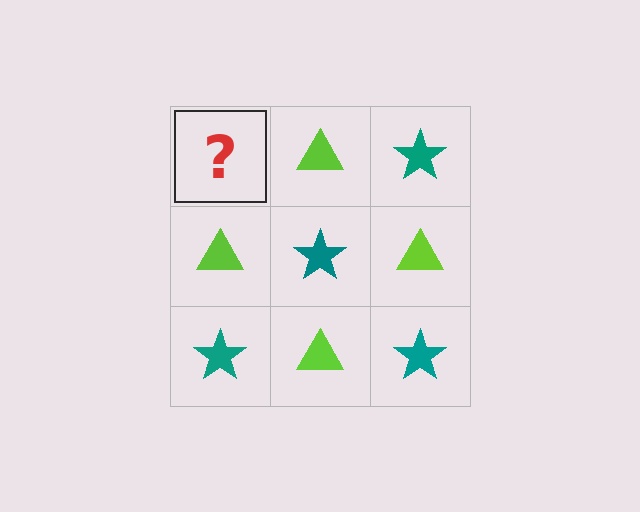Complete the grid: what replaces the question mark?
The question mark should be replaced with a teal star.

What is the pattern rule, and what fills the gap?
The rule is that it alternates teal star and lime triangle in a checkerboard pattern. The gap should be filled with a teal star.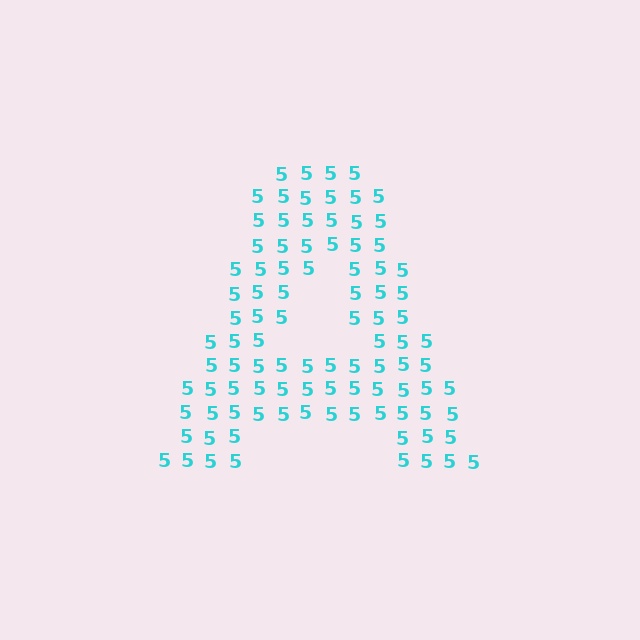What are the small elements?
The small elements are digit 5's.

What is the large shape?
The large shape is the letter A.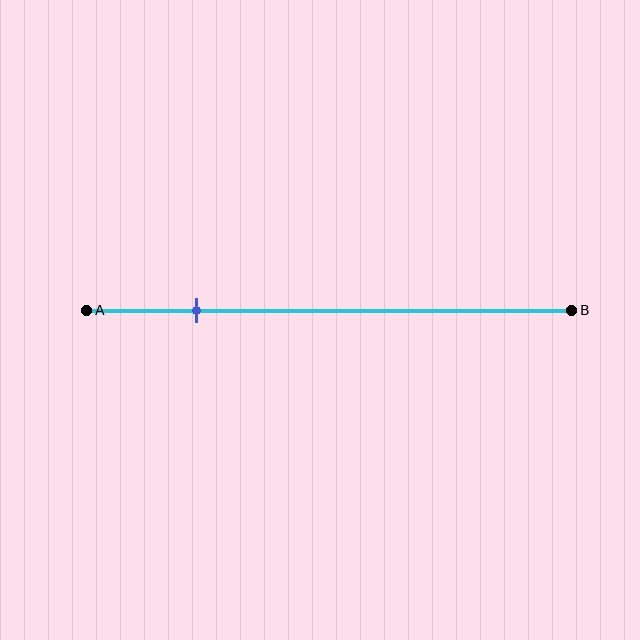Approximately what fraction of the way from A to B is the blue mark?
The blue mark is approximately 25% of the way from A to B.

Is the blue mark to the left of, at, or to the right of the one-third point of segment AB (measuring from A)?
The blue mark is to the left of the one-third point of segment AB.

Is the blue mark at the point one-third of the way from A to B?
No, the mark is at about 25% from A, not at the 33% one-third point.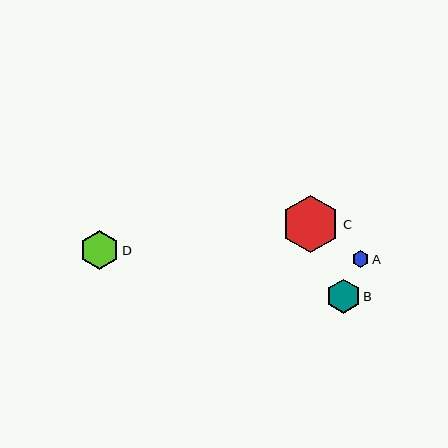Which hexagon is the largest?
Hexagon C is the largest with a size of approximately 57 pixels.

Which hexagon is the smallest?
Hexagon A is the smallest with a size of approximately 16 pixels.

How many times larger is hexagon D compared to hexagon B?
Hexagon D is approximately 1.1 times the size of hexagon B.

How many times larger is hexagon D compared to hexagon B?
Hexagon D is approximately 1.1 times the size of hexagon B.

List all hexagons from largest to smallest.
From largest to smallest: C, D, B, A.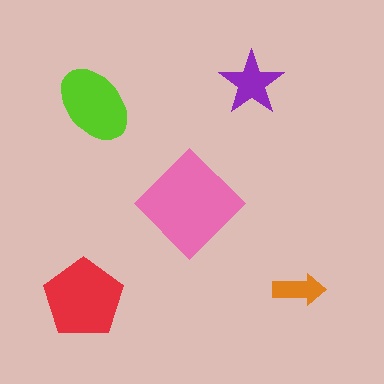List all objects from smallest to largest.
The orange arrow, the purple star, the lime ellipse, the red pentagon, the pink diamond.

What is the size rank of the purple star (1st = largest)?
4th.